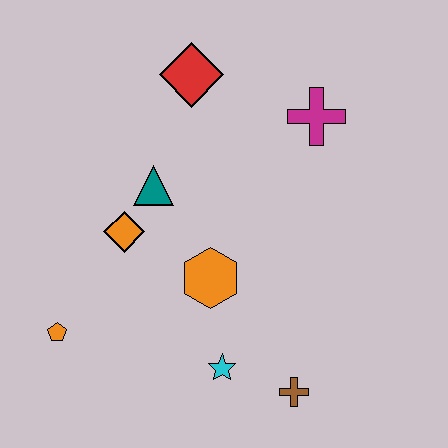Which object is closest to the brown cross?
The cyan star is closest to the brown cross.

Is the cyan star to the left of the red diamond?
No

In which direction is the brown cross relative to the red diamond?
The brown cross is below the red diamond.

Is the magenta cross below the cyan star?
No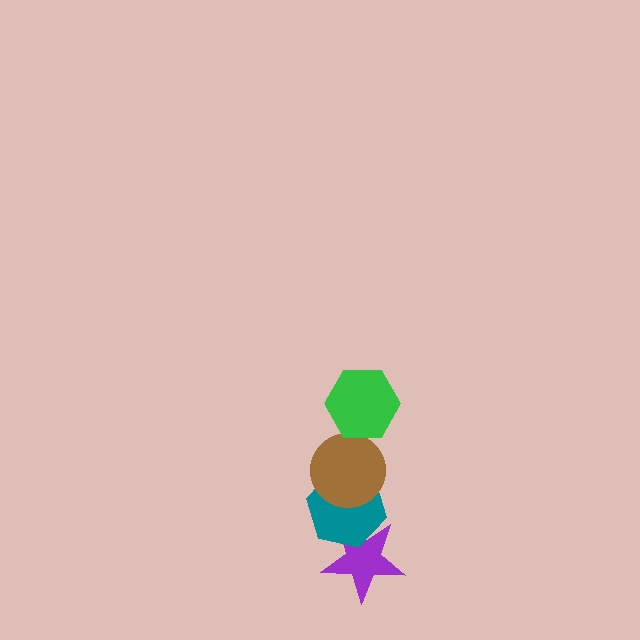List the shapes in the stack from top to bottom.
From top to bottom: the green hexagon, the brown circle, the teal hexagon, the purple star.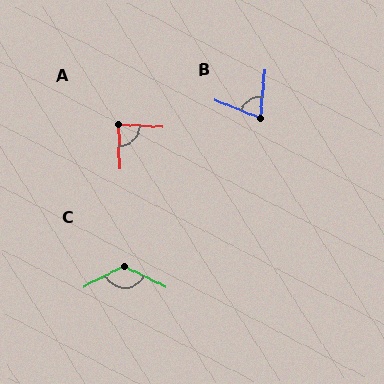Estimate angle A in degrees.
Approximately 86 degrees.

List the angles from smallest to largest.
B (73°), A (86°), C (127°).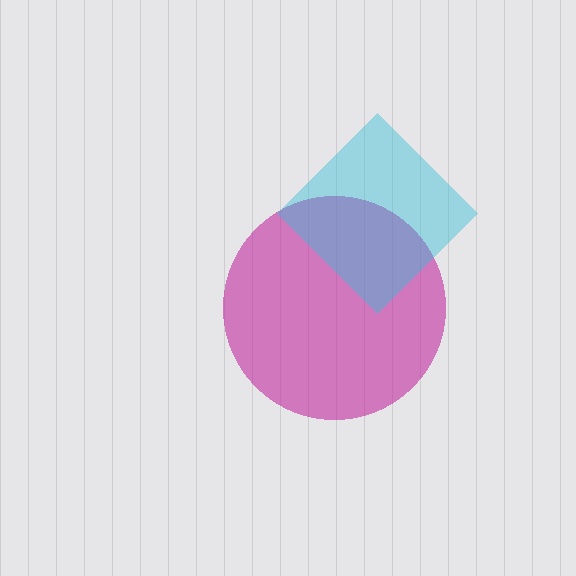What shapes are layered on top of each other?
The layered shapes are: a magenta circle, a cyan diamond.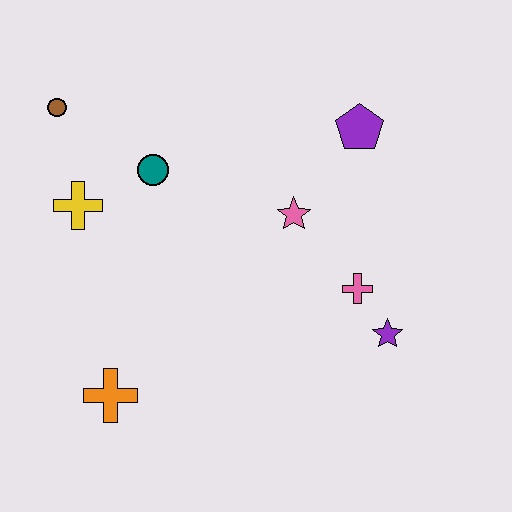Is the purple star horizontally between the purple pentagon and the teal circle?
No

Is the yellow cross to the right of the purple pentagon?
No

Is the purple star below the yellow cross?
Yes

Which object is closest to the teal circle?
The yellow cross is closest to the teal circle.